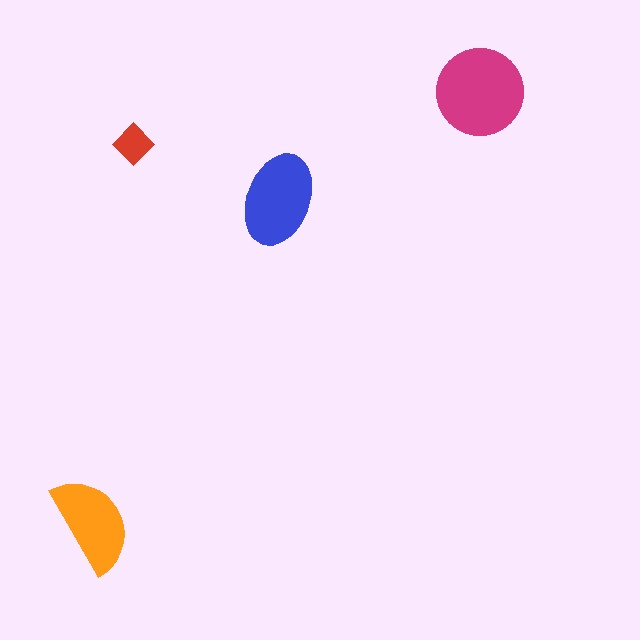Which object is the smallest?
The red diamond.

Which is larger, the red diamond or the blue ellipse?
The blue ellipse.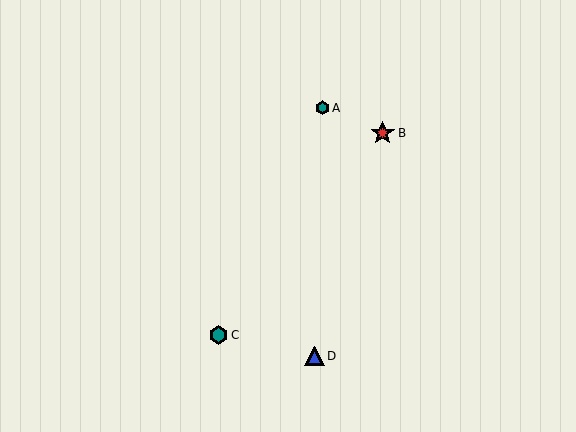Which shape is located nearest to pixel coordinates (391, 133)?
The red star (labeled B) at (383, 133) is nearest to that location.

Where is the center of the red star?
The center of the red star is at (383, 133).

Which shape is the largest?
The red star (labeled B) is the largest.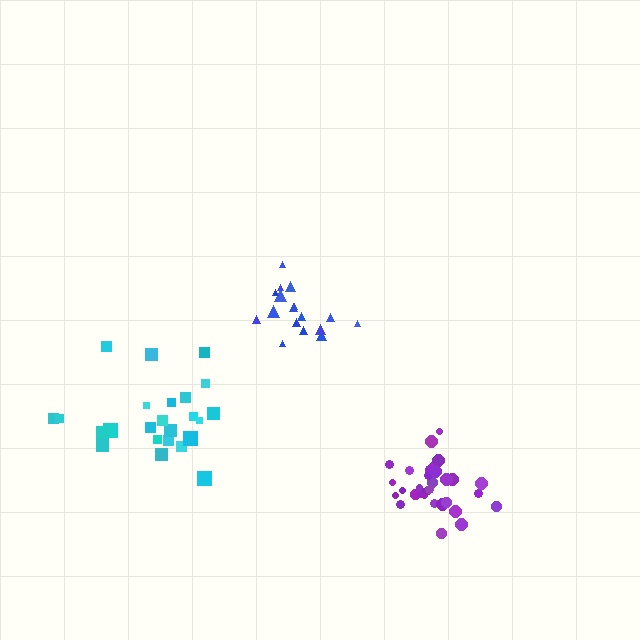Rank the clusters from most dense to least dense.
purple, blue, cyan.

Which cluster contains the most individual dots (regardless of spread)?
Purple (33).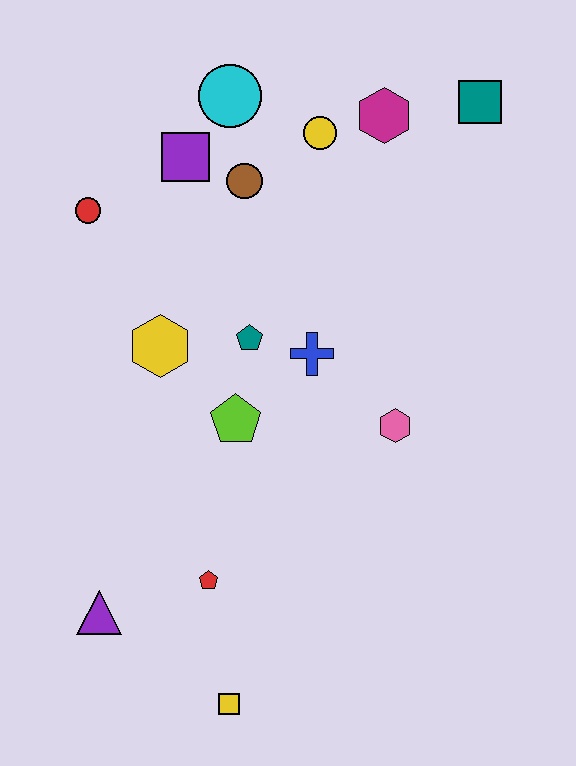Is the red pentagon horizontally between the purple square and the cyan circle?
Yes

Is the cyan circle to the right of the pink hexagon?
No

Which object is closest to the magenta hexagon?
The yellow circle is closest to the magenta hexagon.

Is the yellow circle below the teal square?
Yes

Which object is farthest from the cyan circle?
The yellow square is farthest from the cyan circle.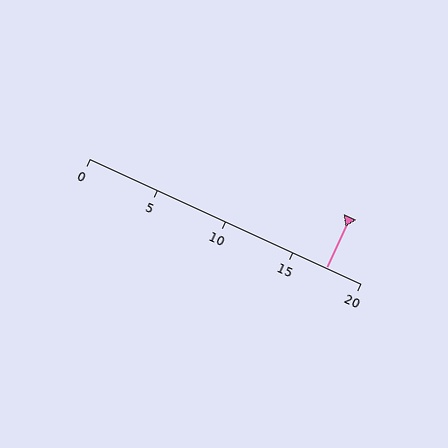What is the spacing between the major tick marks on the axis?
The major ticks are spaced 5 apart.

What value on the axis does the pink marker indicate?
The marker indicates approximately 17.5.